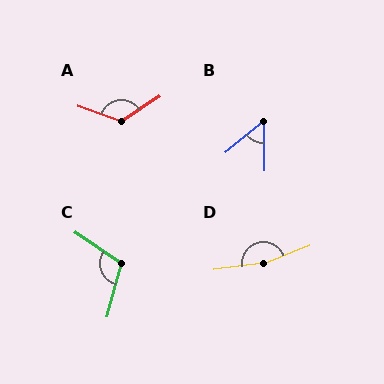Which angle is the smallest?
B, at approximately 51 degrees.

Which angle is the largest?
D, at approximately 166 degrees.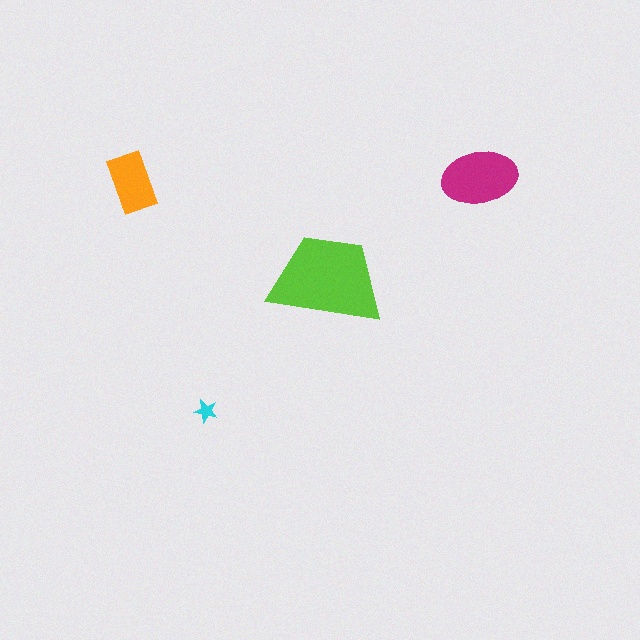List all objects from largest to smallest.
The lime trapezoid, the magenta ellipse, the orange rectangle, the cyan star.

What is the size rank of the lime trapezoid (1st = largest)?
1st.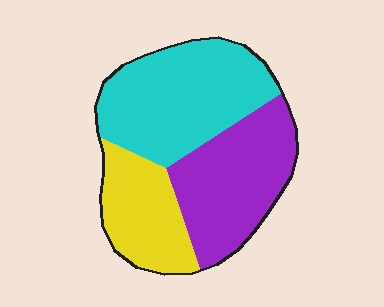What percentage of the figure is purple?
Purple covers around 35% of the figure.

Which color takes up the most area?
Cyan, at roughly 40%.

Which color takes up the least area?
Yellow, at roughly 25%.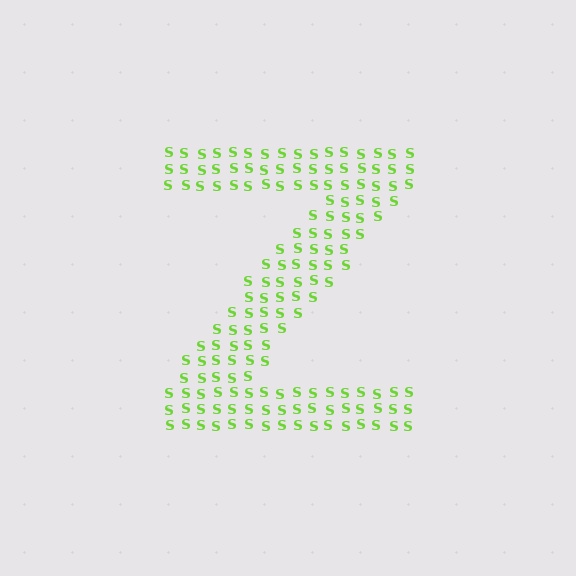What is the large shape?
The large shape is the letter Z.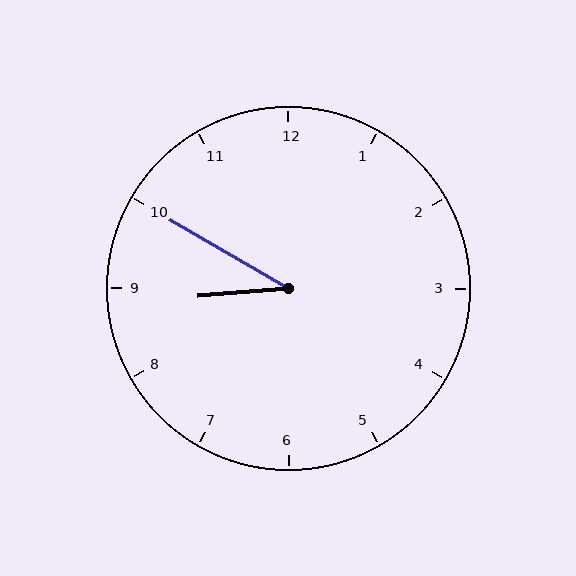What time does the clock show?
8:50.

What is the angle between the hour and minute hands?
Approximately 35 degrees.